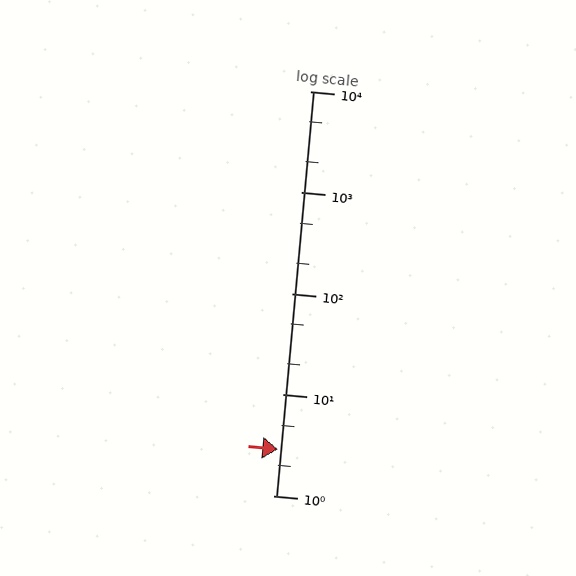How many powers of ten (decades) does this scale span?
The scale spans 4 decades, from 1 to 10000.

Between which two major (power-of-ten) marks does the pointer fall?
The pointer is between 1 and 10.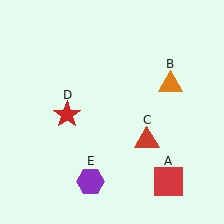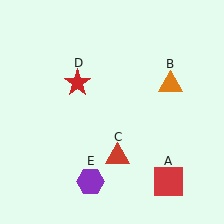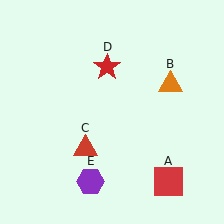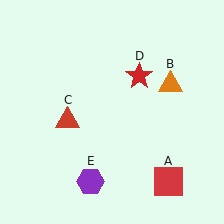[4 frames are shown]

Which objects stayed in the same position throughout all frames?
Red square (object A) and orange triangle (object B) and purple hexagon (object E) remained stationary.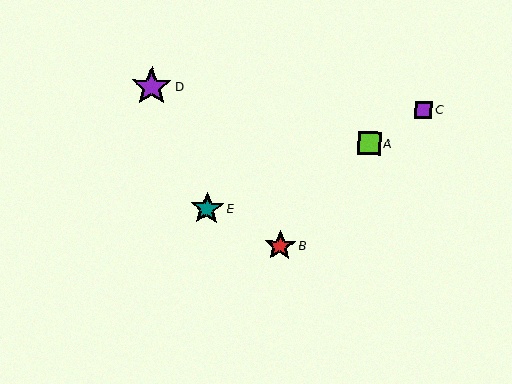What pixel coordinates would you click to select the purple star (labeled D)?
Click at (152, 86) to select the purple star D.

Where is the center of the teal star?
The center of the teal star is at (207, 209).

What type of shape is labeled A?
Shape A is a lime square.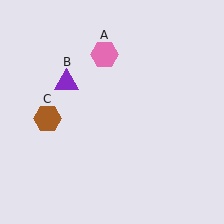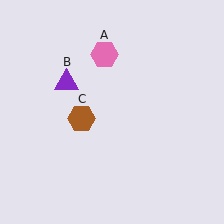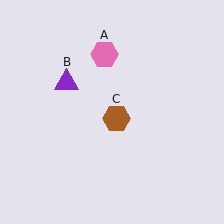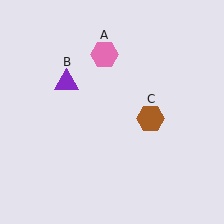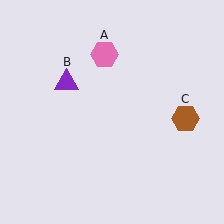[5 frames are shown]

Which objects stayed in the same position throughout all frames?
Pink hexagon (object A) and purple triangle (object B) remained stationary.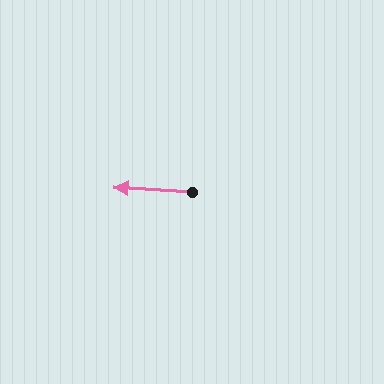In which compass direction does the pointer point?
West.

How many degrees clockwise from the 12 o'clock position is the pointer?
Approximately 274 degrees.